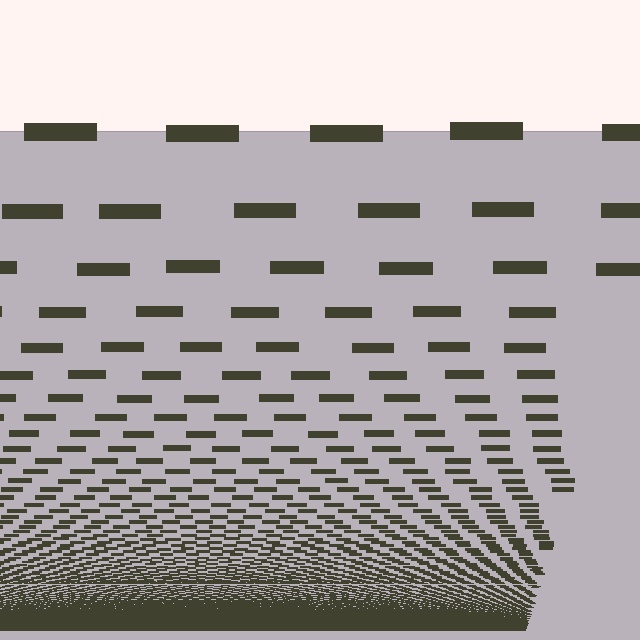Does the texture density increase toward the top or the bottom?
Density increases toward the bottom.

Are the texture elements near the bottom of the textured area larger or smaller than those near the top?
Smaller. The gradient is inverted — elements near the bottom are smaller and denser.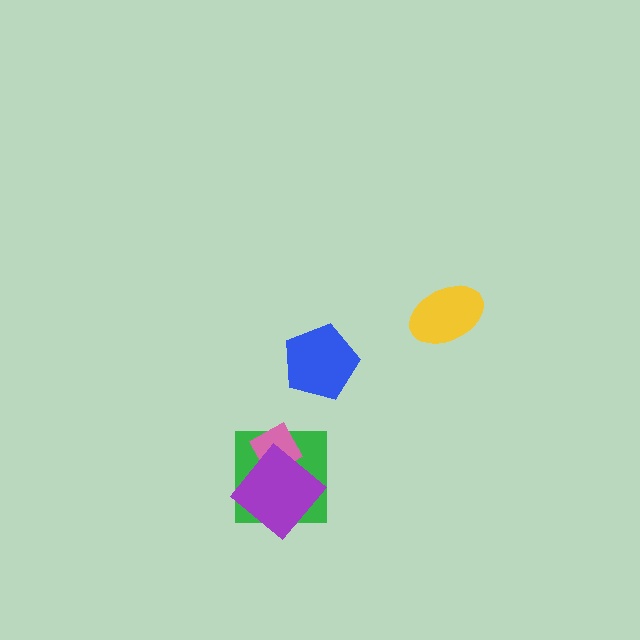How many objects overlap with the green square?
2 objects overlap with the green square.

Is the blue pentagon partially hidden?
No, no other shape covers it.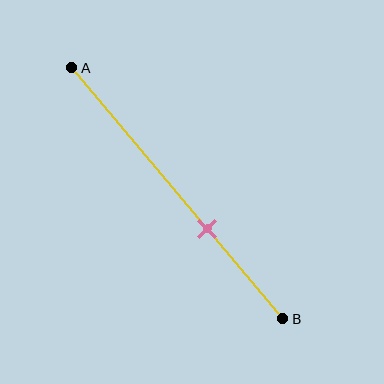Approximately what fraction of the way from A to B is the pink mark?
The pink mark is approximately 65% of the way from A to B.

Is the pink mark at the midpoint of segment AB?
No, the mark is at about 65% from A, not at the 50% midpoint.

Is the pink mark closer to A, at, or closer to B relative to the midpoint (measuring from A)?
The pink mark is closer to point B than the midpoint of segment AB.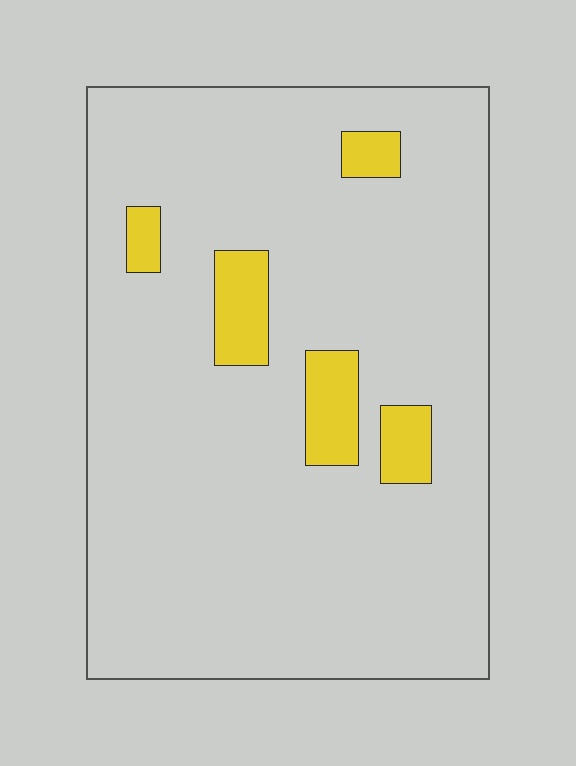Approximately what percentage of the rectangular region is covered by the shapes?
Approximately 10%.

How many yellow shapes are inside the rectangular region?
5.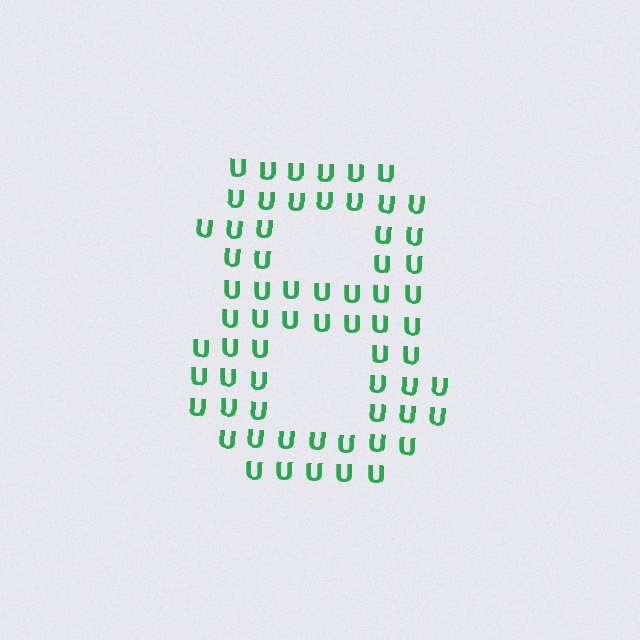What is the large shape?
The large shape is the digit 8.